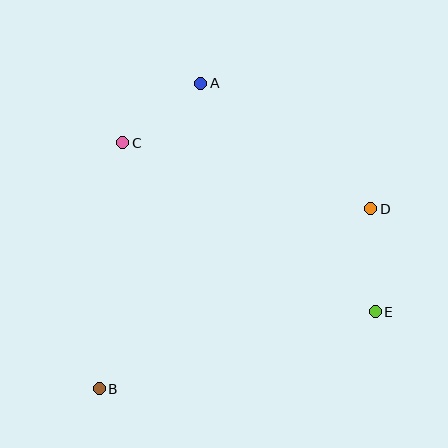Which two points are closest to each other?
Points A and C are closest to each other.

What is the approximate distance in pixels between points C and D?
The distance between C and D is approximately 257 pixels.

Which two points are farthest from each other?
Points B and D are farthest from each other.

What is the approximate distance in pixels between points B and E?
The distance between B and E is approximately 287 pixels.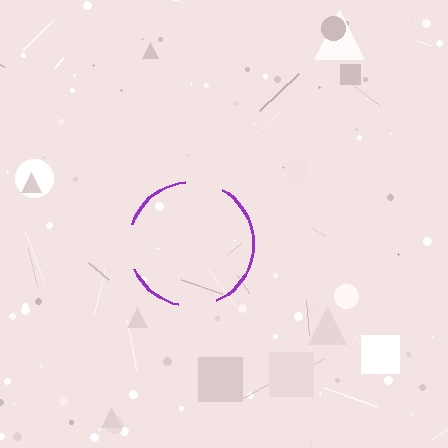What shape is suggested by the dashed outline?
The dashed outline suggests a circle.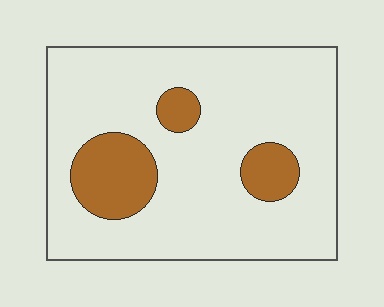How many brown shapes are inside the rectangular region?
3.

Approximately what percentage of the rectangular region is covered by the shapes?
Approximately 15%.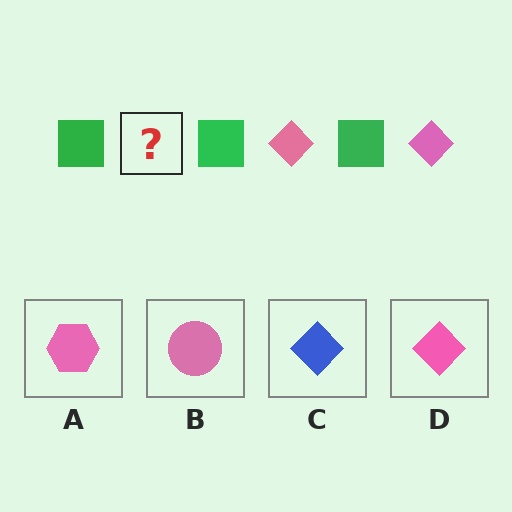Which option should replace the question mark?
Option D.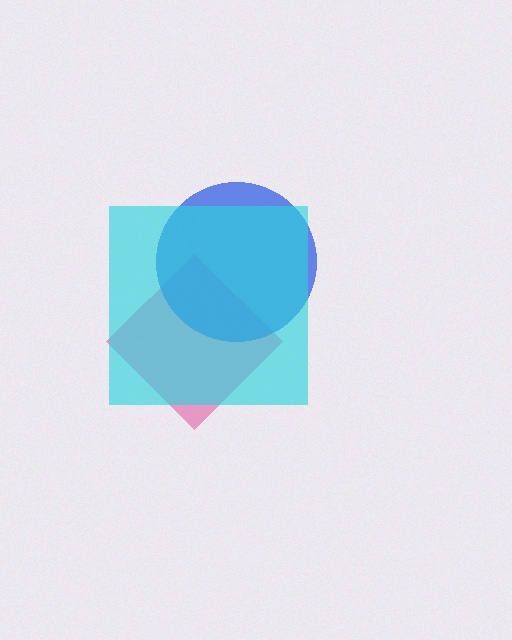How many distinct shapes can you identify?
There are 3 distinct shapes: a pink diamond, a blue circle, a cyan square.